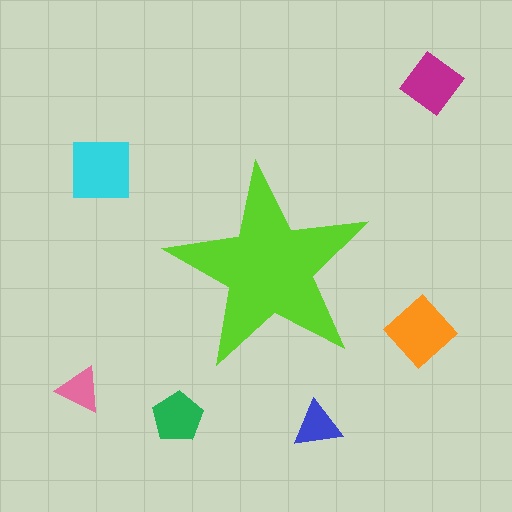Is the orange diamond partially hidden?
No, the orange diamond is fully visible.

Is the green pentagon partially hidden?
No, the green pentagon is fully visible.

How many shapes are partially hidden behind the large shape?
0 shapes are partially hidden.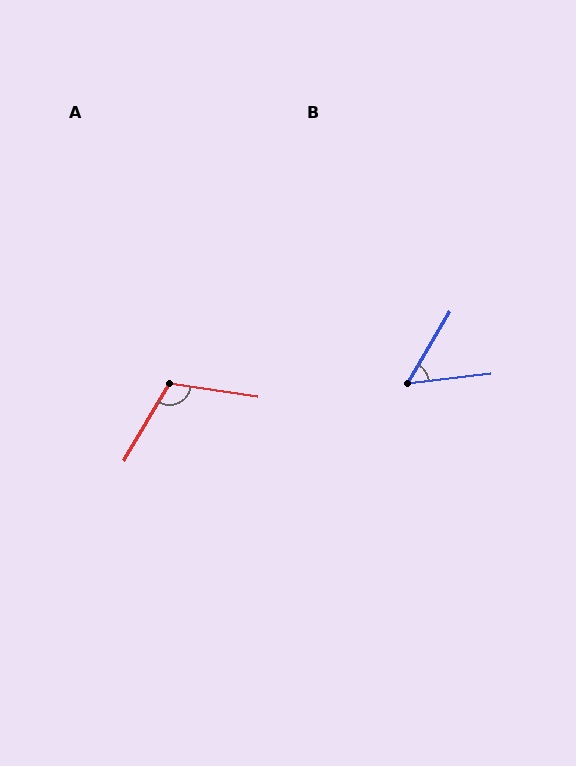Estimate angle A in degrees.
Approximately 111 degrees.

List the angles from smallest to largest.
B (53°), A (111°).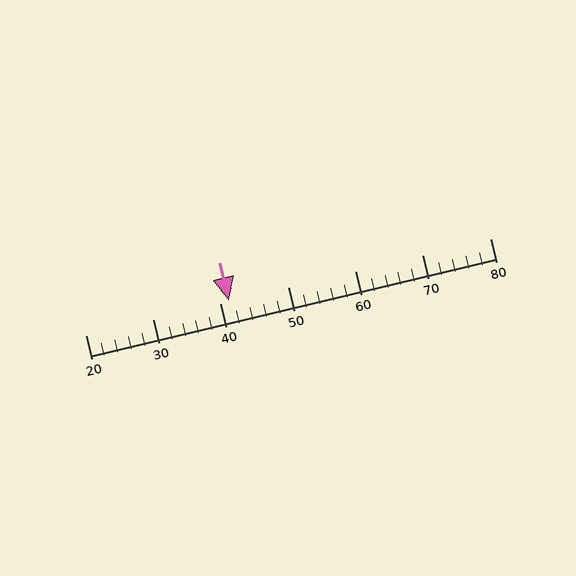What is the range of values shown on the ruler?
The ruler shows values from 20 to 80.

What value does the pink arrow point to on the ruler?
The pink arrow points to approximately 41.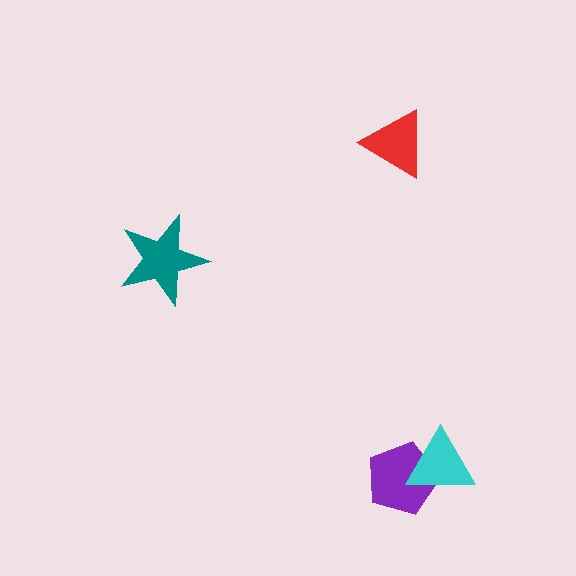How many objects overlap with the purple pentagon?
1 object overlaps with the purple pentagon.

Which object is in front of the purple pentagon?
The cyan triangle is in front of the purple pentagon.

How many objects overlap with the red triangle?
0 objects overlap with the red triangle.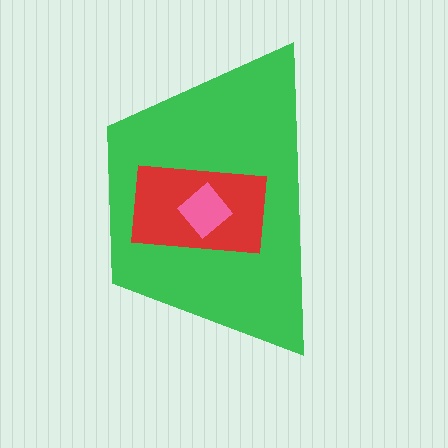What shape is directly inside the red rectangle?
The pink diamond.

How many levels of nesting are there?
3.